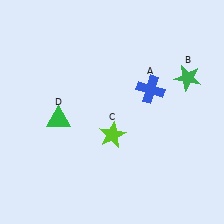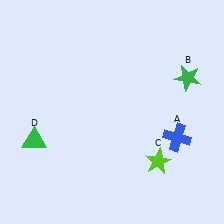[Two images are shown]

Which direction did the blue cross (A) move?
The blue cross (A) moved down.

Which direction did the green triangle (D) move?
The green triangle (D) moved left.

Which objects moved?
The objects that moved are: the blue cross (A), the lime star (C), the green triangle (D).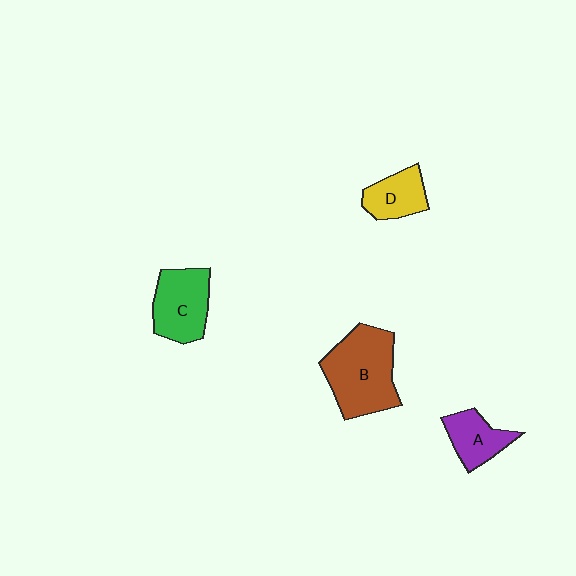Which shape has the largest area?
Shape B (brown).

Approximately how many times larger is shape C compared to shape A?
Approximately 1.4 times.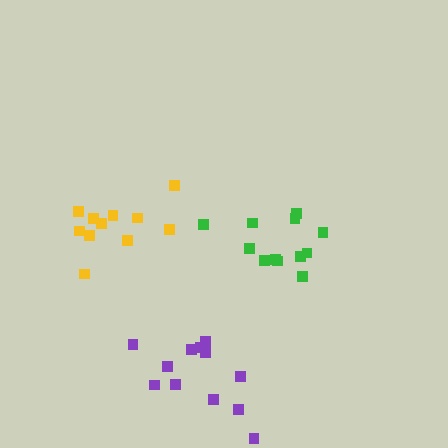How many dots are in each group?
Group 1: 12 dots, Group 2: 12 dots, Group 3: 11 dots (35 total).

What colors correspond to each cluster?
The clusters are colored: purple, green, yellow.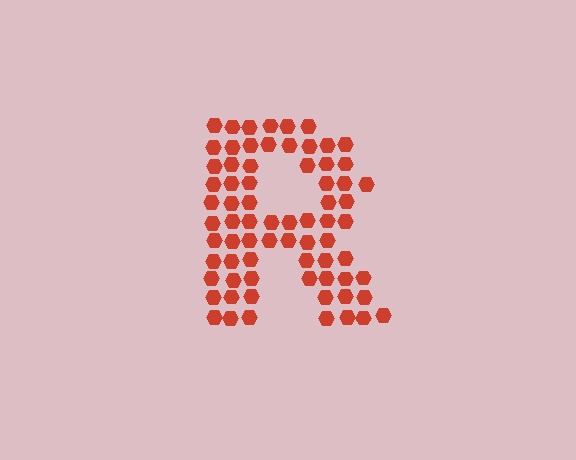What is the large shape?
The large shape is the letter R.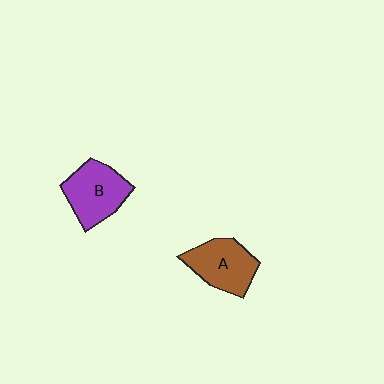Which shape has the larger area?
Shape B (purple).